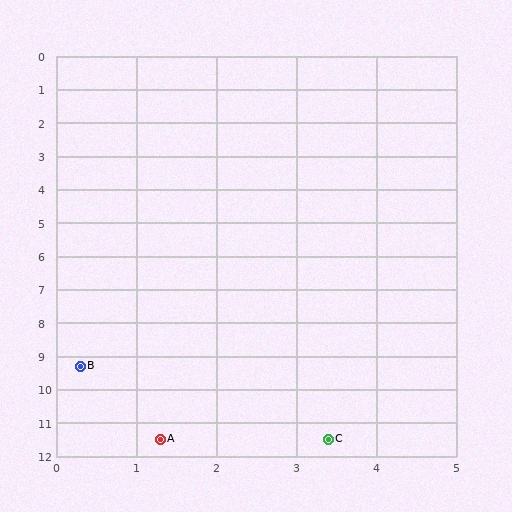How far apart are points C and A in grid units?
Points C and A are about 2.1 grid units apart.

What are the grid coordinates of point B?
Point B is at approximately (0.3, 9.3).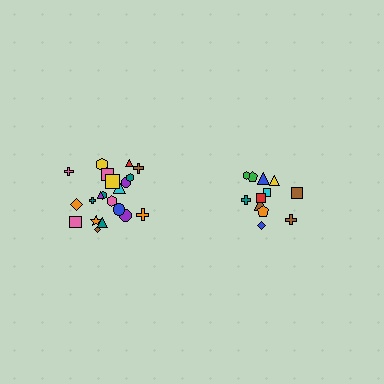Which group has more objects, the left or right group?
The left group.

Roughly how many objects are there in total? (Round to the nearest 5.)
Roughly 35 objects in total.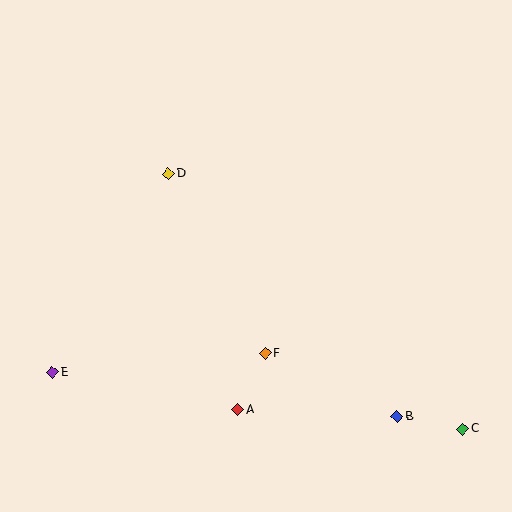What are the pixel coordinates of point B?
Point B is at (397, 417).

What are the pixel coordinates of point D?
Point D is at (168, 174).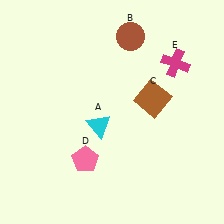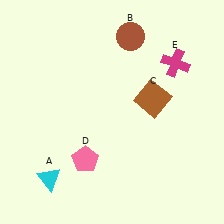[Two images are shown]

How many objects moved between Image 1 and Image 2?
1 object moved between the two images.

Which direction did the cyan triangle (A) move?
The cyan triangle (A) moved down.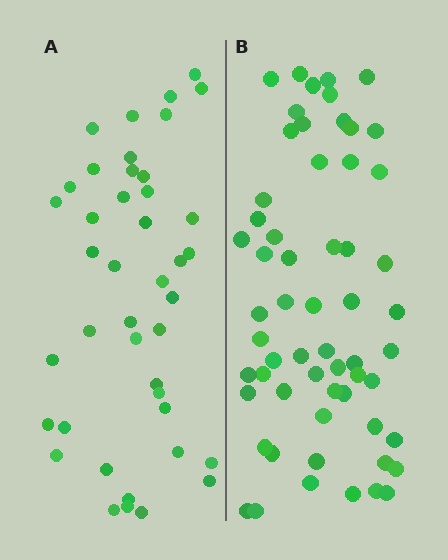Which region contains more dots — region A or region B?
Region B (the right region) has more dots.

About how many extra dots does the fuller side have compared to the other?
Region B has approximately 15 more dots than region A.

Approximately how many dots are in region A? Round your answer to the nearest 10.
About 40 dots. (The exact count is 42, which rounds to 40.)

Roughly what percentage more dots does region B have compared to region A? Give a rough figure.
About 40% more.